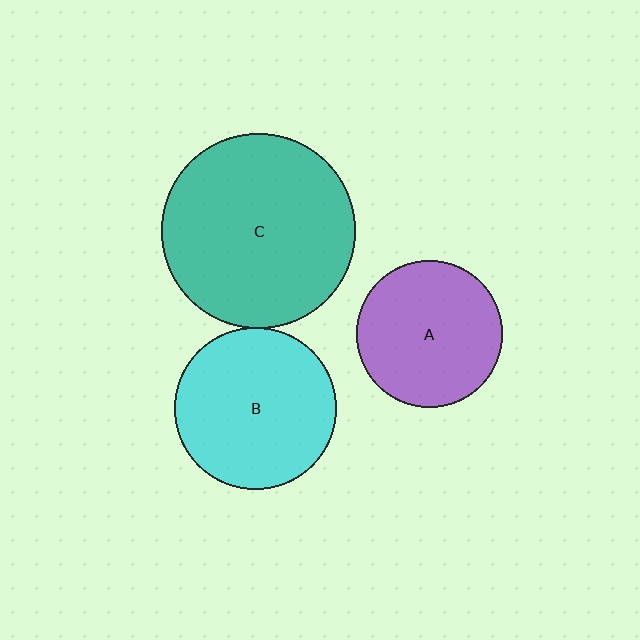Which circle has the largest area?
Circle C (teal).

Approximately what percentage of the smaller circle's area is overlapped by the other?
Approximately 5%.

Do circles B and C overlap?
Yes.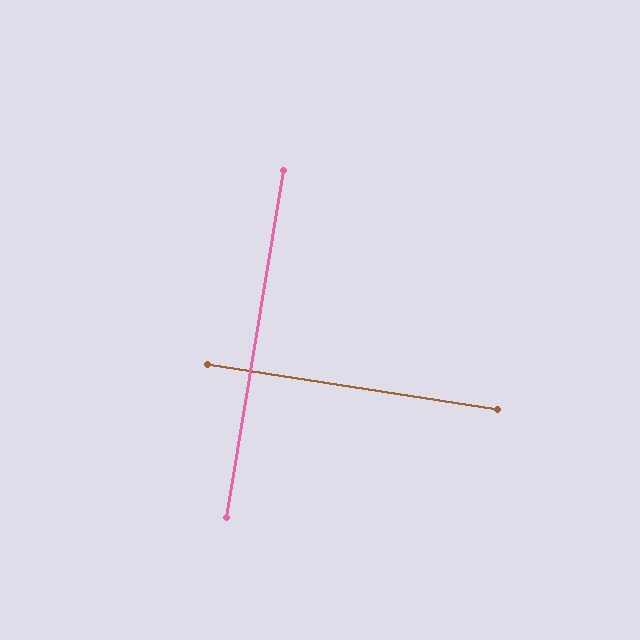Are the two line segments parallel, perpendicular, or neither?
Perpendicular — they meet at approximately 90°.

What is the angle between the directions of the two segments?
Approximately 90 degrees.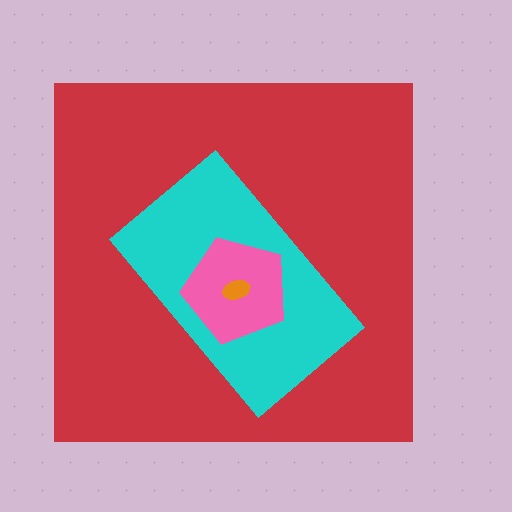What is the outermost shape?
The red square.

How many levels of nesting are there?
4.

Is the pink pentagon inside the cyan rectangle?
Yes.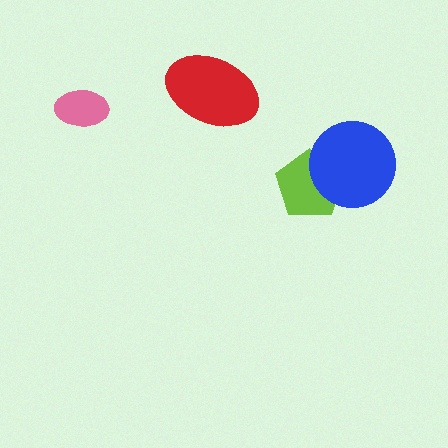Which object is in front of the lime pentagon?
The blue circle is in front of the lime pentagon.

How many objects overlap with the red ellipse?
0 objects overlap with the red ellipse.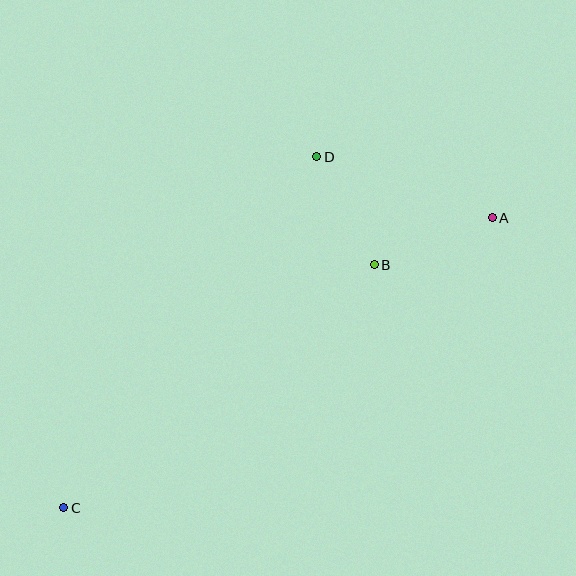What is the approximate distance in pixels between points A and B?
The distance between A and B is approximately 127 pixels.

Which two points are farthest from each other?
Points A and C are farthest from each other.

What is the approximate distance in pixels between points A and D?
The distance between A and D is approximately 186 pixels.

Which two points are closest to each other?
Points B and D are closest to each other.